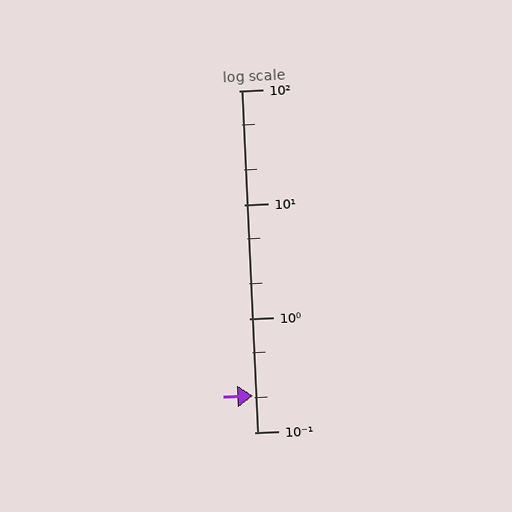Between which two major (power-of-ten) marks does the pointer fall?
The pointer is between 0.1 and 1.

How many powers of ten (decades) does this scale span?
The scale spans 3 decades, from 0.1 to 100.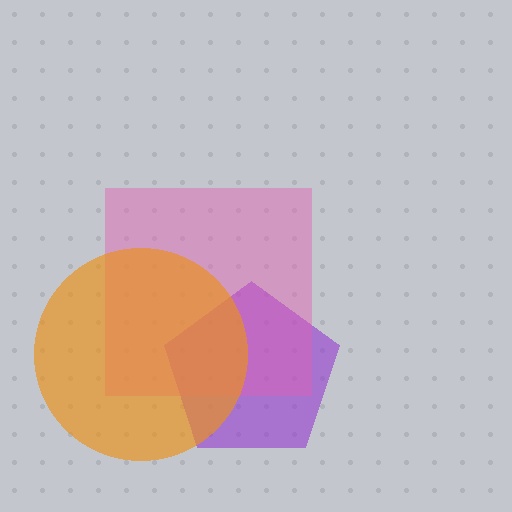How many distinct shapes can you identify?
There are 3 distinct shapes: a purple pentagon, a pink square, an orange circle.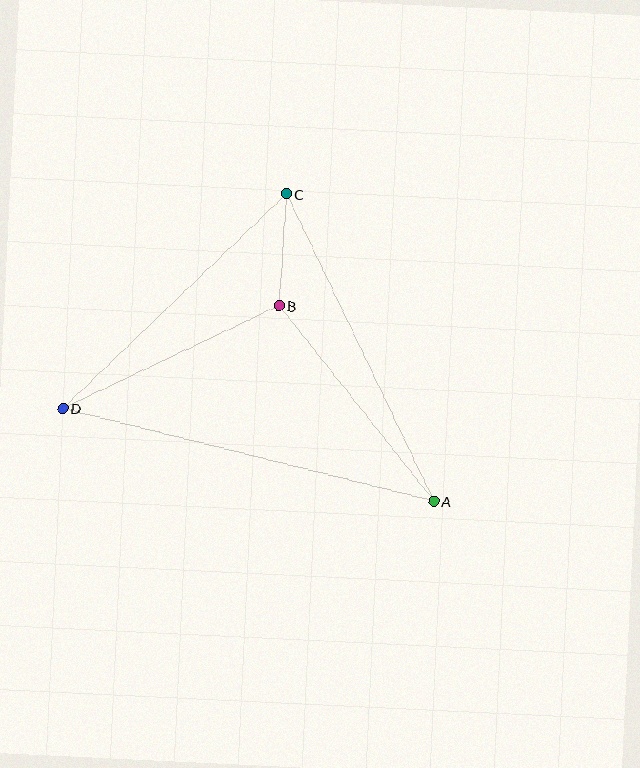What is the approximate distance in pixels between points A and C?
The distance between A and C is approximately 341 pixels.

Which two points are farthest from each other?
Points A and D are farthest from each other.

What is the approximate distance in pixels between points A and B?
The distance between A and B is approximately 250 pixels.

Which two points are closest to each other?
Points B and C are closest to each other.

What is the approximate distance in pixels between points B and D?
The distance between B and D is approximately 239 pixels.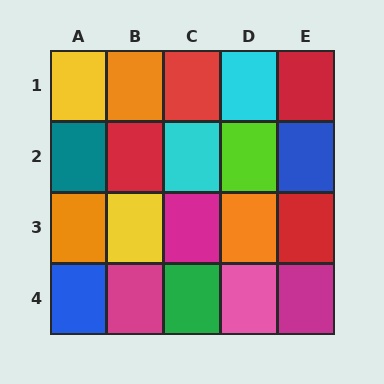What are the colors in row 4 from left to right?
Blue, magenta, green, pink, magenta.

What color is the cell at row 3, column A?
Orange.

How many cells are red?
4 cells are red.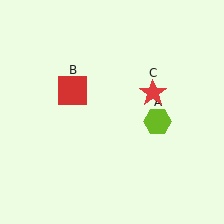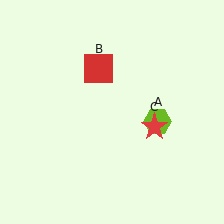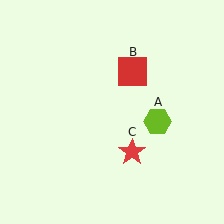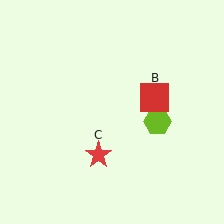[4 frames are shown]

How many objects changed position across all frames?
2 objects changed position: red square (object B), red star (object C).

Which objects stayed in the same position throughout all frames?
Lime hexagon (object A) remained stationary.